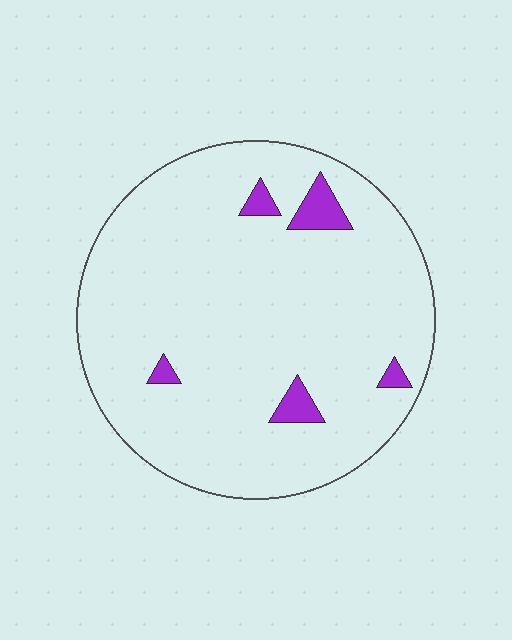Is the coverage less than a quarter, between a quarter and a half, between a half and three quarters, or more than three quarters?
Less than a quarter.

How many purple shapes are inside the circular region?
5.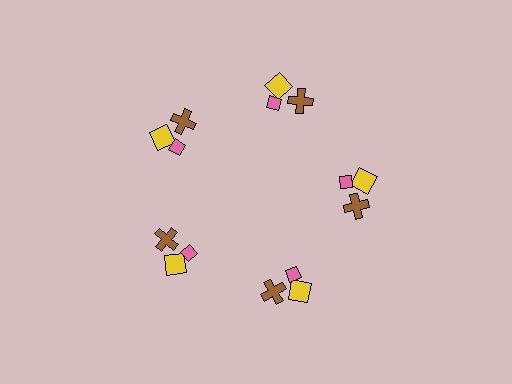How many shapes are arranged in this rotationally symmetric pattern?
There are 15 shapes, arranged in 5 groups of 3.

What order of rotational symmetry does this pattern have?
This pattern has 5-fold rotational symmetry.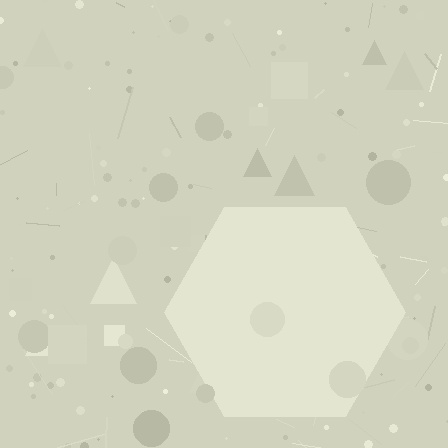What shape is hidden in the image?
A hexagon is hidden in the image.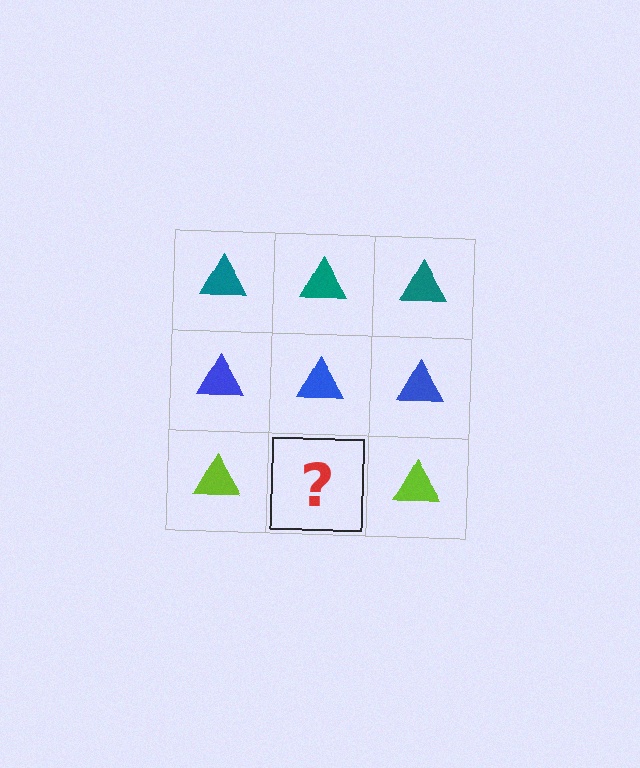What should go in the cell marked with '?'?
The missing cell should contain a lime triangle.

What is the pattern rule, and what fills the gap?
The rule is that each row has a consistent color. The gap should be filled with a lime triangle.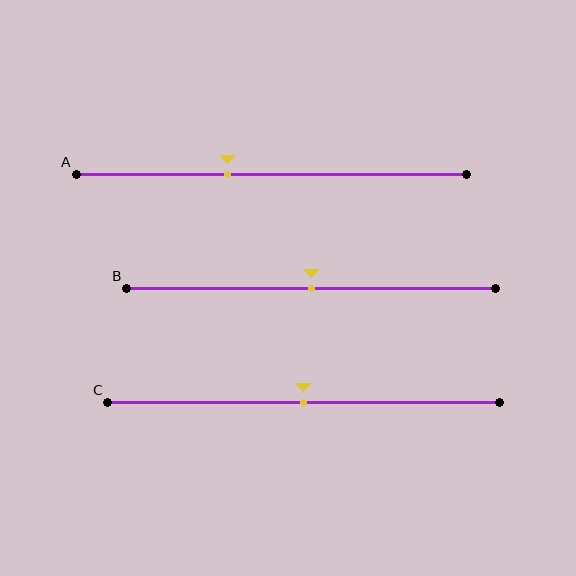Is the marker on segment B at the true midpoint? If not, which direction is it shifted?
Yes, the marker on segment B is at the true midpoint.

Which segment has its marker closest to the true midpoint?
Segment B has its marker closest to the true midpoint.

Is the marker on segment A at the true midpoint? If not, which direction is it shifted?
No, the marker on segment A is shifted to the left by about 11% of the segment length.